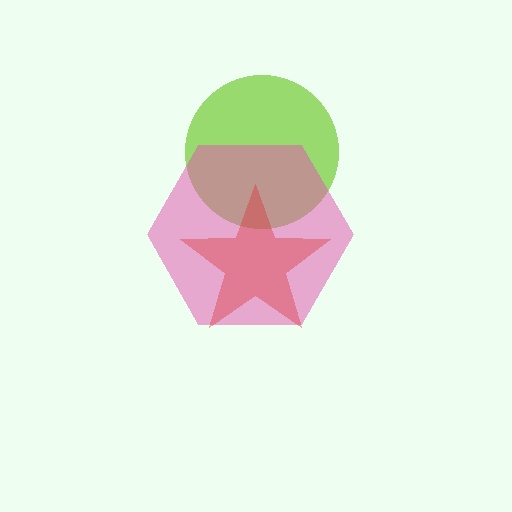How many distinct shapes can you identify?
There are 3 distinct shapes: a lime circle, a pink hexagon, a red star.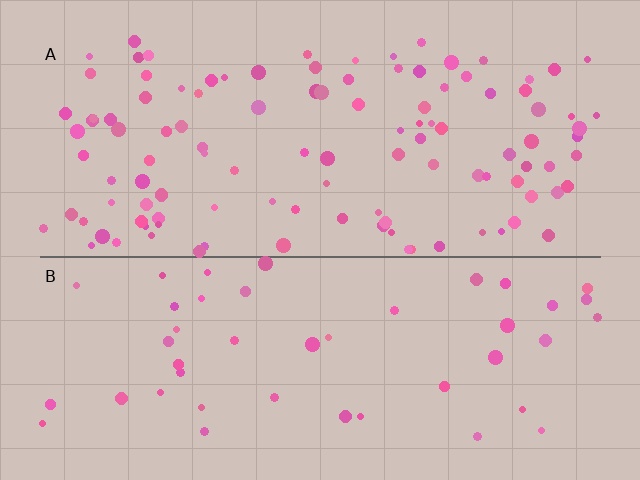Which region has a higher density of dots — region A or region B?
A (the top).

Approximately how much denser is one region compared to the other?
Approximately 2.5× — region A over region B.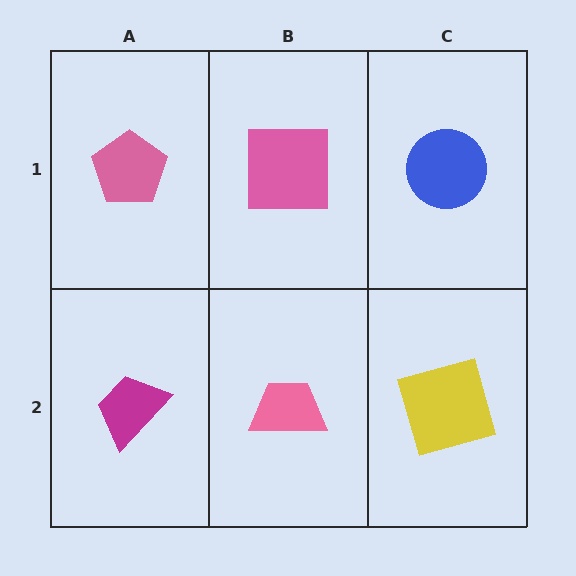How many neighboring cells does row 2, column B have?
3.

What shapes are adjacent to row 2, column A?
A pink pentagon (row 1, column A), a pink trapezoid (row 2, column B).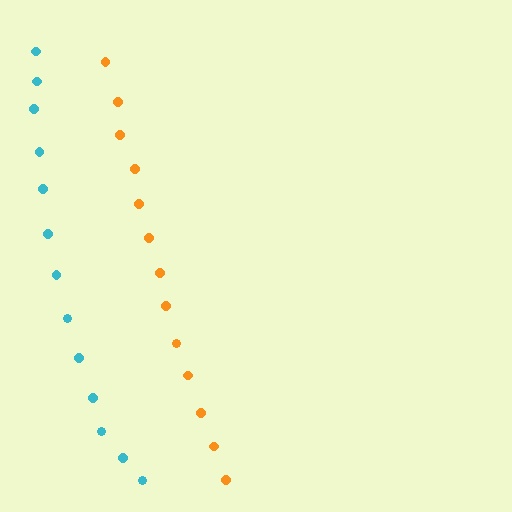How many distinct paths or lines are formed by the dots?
There are 2 distinct paths.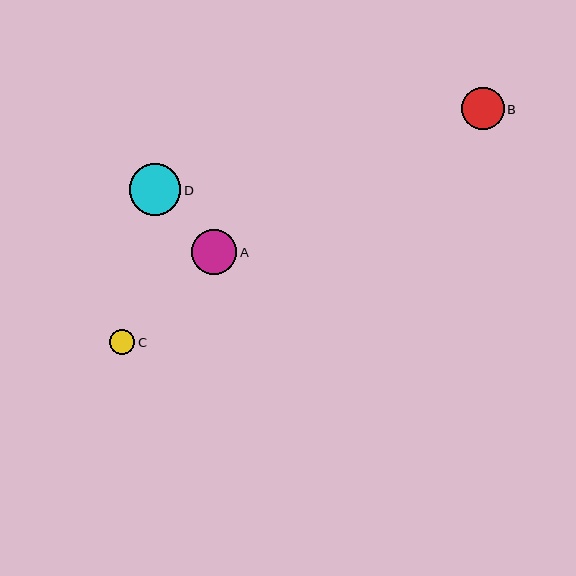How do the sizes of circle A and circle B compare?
Circle A and circle B are approximately the same size.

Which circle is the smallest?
Circle C is the smallest with a size of approximately 26 pixels.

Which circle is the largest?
Circle D is the largest with a size of approximately 52 pixels.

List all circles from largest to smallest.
From largest to smallest: D, A, B, C.